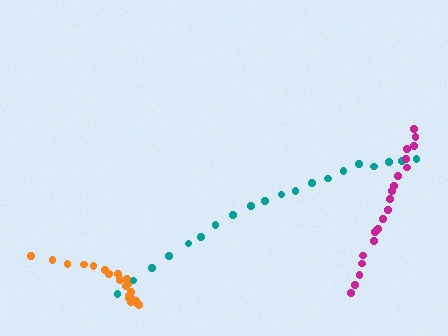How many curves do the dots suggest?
There are 3 distinct paths.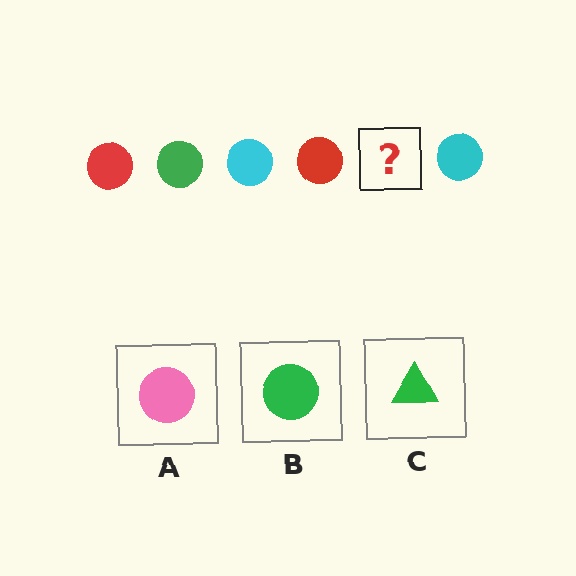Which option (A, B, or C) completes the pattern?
B.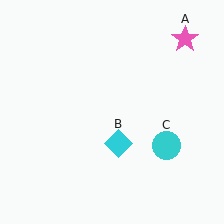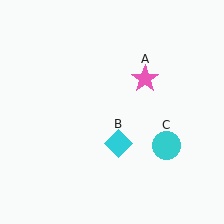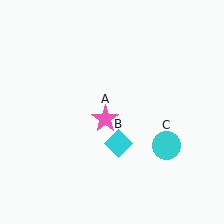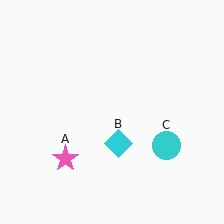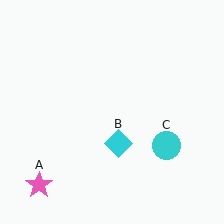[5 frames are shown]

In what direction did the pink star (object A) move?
The pink star (object A) moved down and to the left.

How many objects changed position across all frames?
1 object changed position: pink star (object A).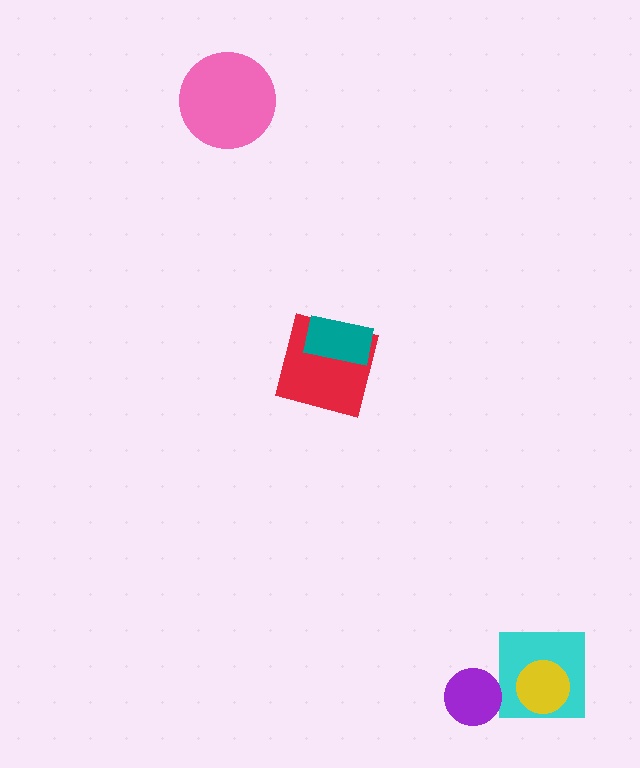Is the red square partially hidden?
Yes, it is partially covered by another shape.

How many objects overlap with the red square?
1 object overlaps with the red square.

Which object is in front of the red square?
The teal rectangle is in front of the red square.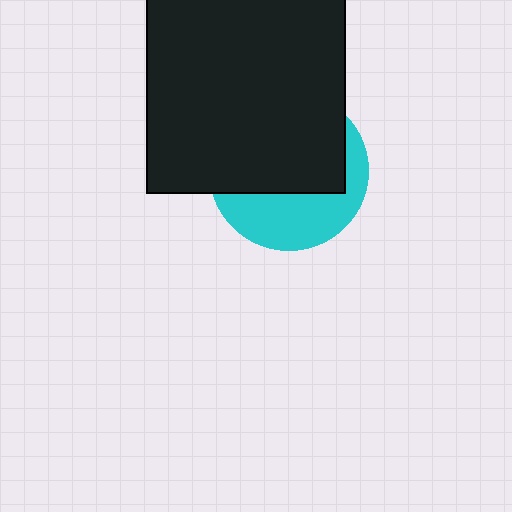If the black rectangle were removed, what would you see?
You would see the complete cyan circle.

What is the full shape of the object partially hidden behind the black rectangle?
The partially hidden object is a cyan circle.